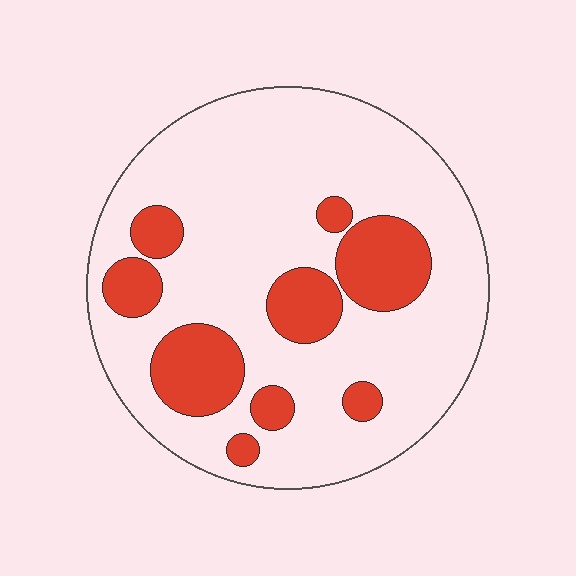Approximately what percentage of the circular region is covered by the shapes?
Approximately 25%.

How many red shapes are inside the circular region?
9.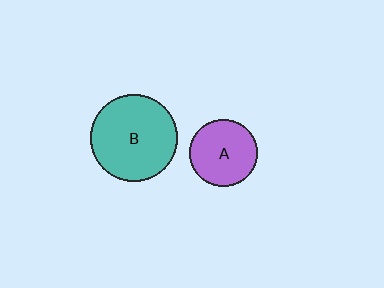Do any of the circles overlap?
No, none of the circles overlap.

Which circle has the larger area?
Circle B (teal).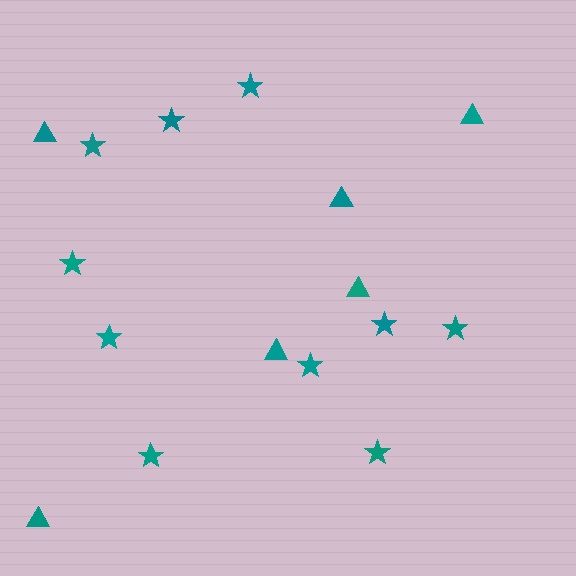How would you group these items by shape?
There are 2 groups: one group of stars (10) and one group of triangles (6).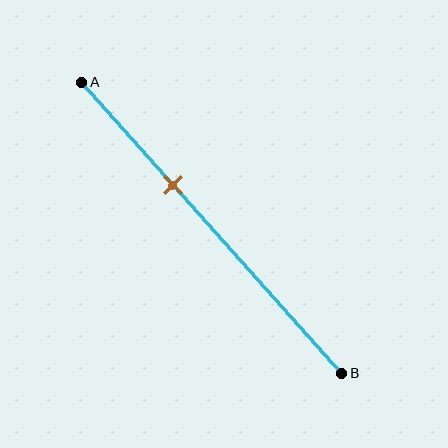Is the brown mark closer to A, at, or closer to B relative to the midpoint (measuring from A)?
The brown mark is closer to point A than the midpoint of segment AB.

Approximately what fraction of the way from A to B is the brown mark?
The brown mark is approximately 35% of the way from A to B.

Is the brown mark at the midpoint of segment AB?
No, the mark is at about 35% from A, not at the 50% midpoint.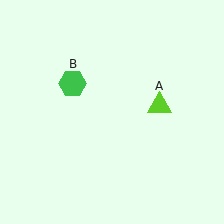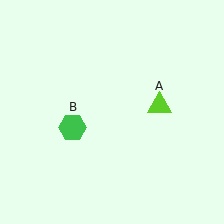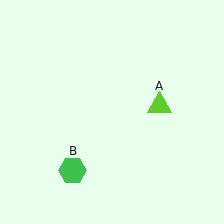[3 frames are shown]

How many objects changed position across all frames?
1 object changed position: green hexagon (object B).